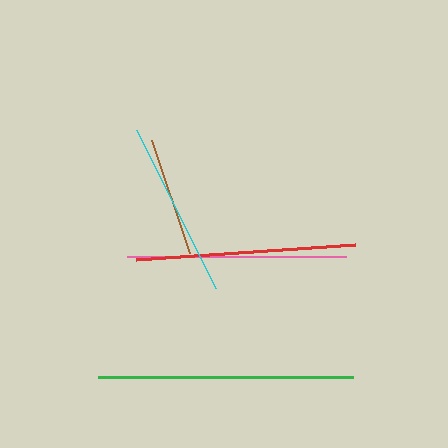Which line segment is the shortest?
The brown line is the shortest at approximately 120 pixels.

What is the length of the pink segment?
The pink segment is approximately 219 pixels long.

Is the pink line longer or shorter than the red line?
The red line is longer than the pink line.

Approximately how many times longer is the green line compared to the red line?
The green line is approximately 1.2 times the length of the red line.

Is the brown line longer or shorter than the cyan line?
The cyan line is longer than the brown line.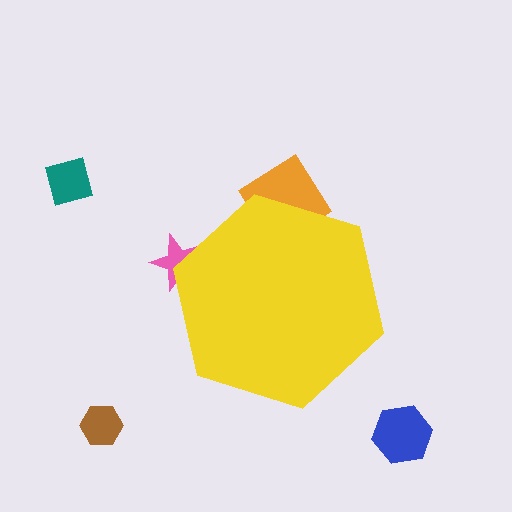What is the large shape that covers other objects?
A yellow hexagon.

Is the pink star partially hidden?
Yes, the pink star is partially hidden behind the yellow hexagon.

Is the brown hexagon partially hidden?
No, the brown hexagon is fully visible.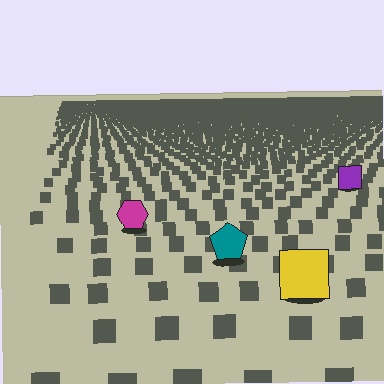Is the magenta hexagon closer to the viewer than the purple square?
Yes. The magenta hexagon is closer — you can tell from the texture gradient: the ground texture is coarser near it.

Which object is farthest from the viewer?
The purple square is farthest from the viewer. It appears smaller and the ground texture around it is denser.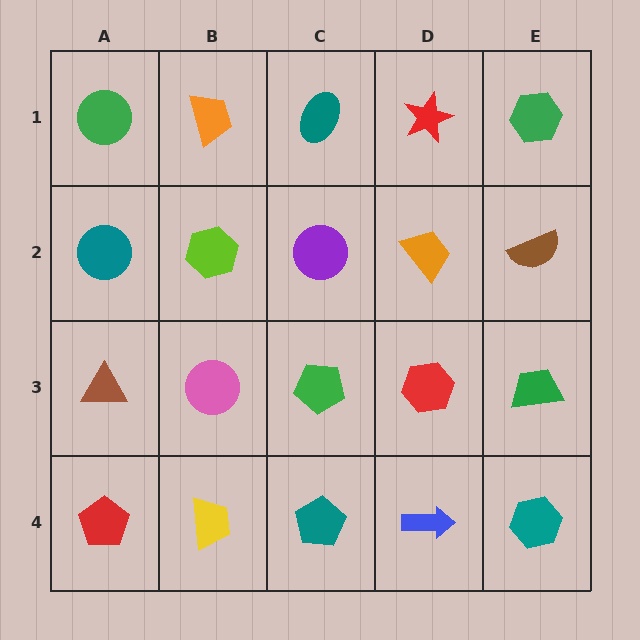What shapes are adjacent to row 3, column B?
A lime hexagon (row 2, column B), a yellow trapezoid (row 4, column B), a brown triangle (row 3, column A), a green pentagon (row 3, column C).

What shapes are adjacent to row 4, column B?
A pink circle (row 3, column B), a red pentagon (row 4, column A), a teal pentagon (row 4, column C).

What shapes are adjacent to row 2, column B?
An orange trapezoid (row 1, column B), a pink circle (row 3, column B), a teal circle (row 2, column A), a purple circle (row 2, column C).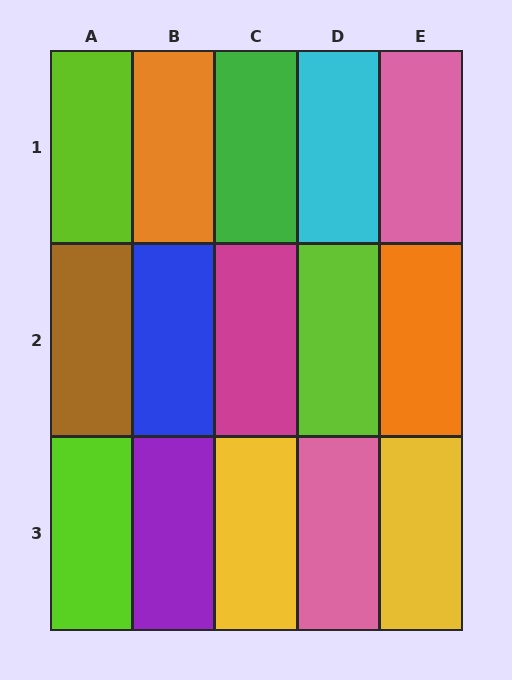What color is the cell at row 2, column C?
Magenta.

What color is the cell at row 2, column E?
Orange.